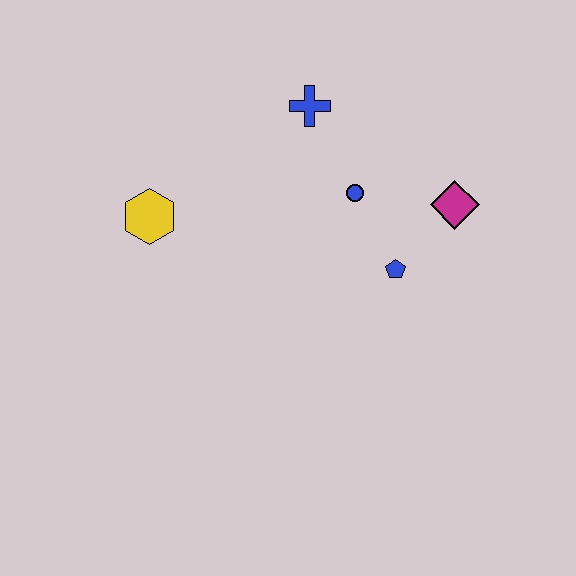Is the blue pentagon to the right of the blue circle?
Yes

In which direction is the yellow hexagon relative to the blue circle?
The yellow hexagon is to the left of the blue circle.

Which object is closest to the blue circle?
The blue pentagon is closest to the blue circle.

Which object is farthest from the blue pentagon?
The yellow hexagon is farthest from the blue pentagon.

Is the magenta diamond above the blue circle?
No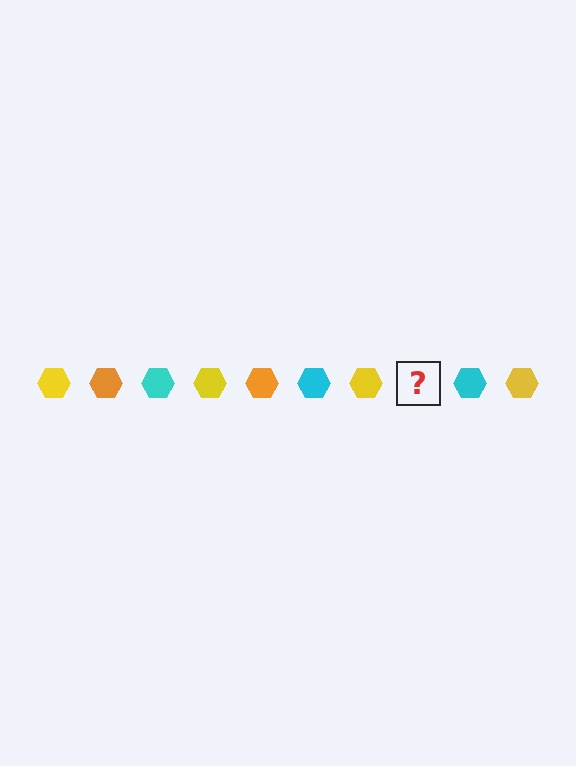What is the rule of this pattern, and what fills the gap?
The rule is that the pattern cycles through yellow, orange, cyan hexagons. The gap should be filled with an orange hexagon.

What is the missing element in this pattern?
The missing element is an orange hexagon.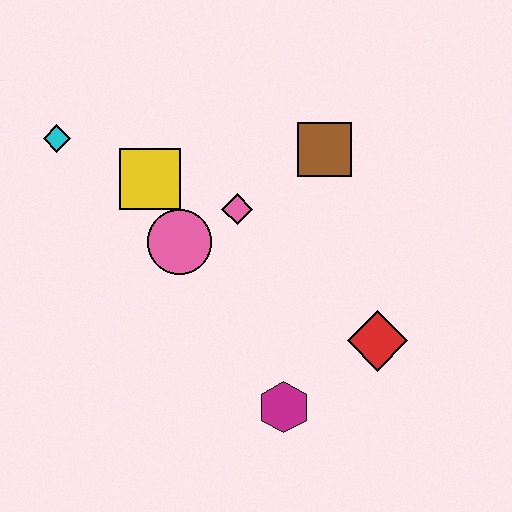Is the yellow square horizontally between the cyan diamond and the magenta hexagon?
Yes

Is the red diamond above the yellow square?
No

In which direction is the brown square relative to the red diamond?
The brown square is above the red diamond.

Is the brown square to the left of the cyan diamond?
No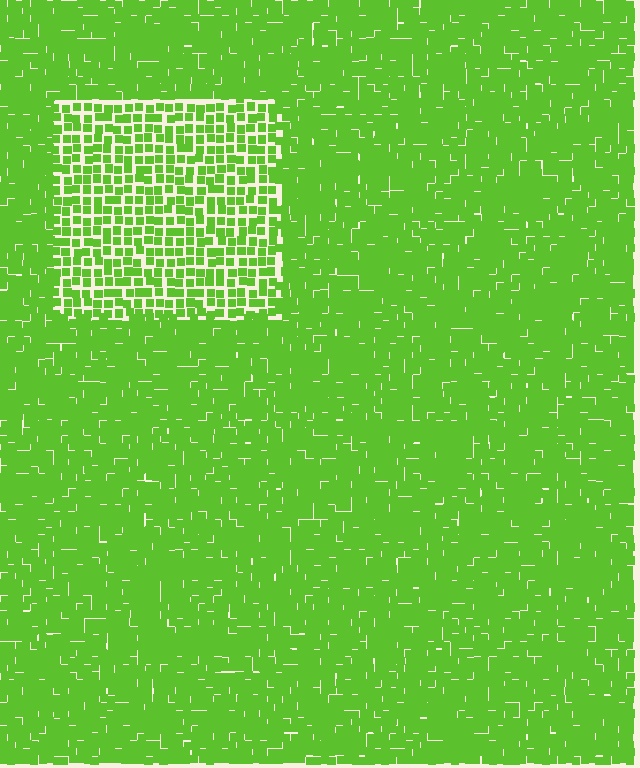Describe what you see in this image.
The image contains small lime elements arranged at two different densities. A rectangle-shaped region is visible where the elements are less densely packed than the surrounding area.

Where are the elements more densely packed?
The elements are more densely packed outside the rectangle boundary.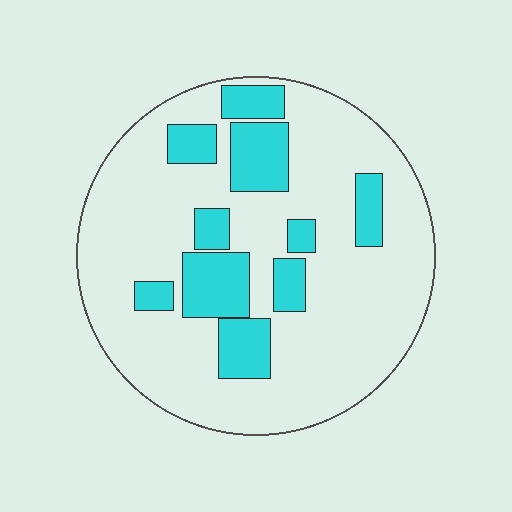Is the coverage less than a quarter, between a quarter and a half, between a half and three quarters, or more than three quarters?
Less than a quarter.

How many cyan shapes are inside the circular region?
10.